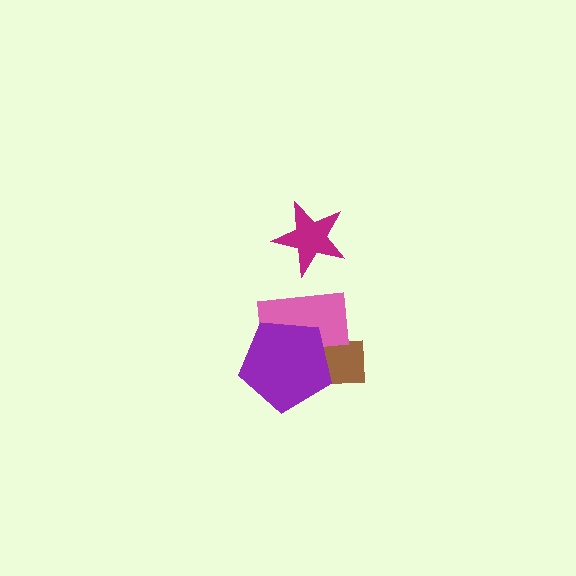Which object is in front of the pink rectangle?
The purple pentagon is in front of the pink rectangle.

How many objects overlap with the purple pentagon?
2 objects overlap with the purple pentagon.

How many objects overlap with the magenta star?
0 objects overlap with the magenta star.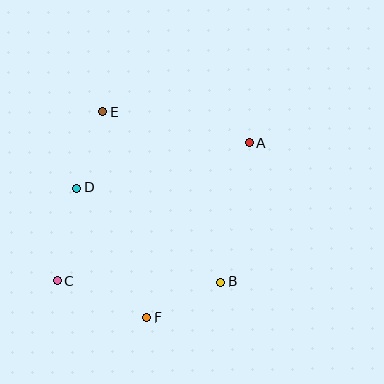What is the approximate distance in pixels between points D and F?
The distance between D and F is approximately 147 pixels.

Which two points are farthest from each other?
Points A and C are farthest from each other.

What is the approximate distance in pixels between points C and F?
The distance between C and F is approximately 96 pixels.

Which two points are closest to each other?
Points D and E are closest to each other.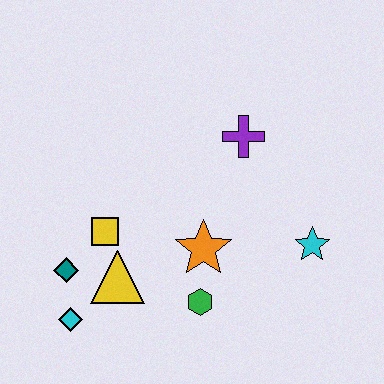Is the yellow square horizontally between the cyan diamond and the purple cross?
Yes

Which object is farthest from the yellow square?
The cyan star is farthest from the yellow square.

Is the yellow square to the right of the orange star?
No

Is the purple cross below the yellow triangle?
No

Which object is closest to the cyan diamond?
The teal diamond is closest to the cyan diamond.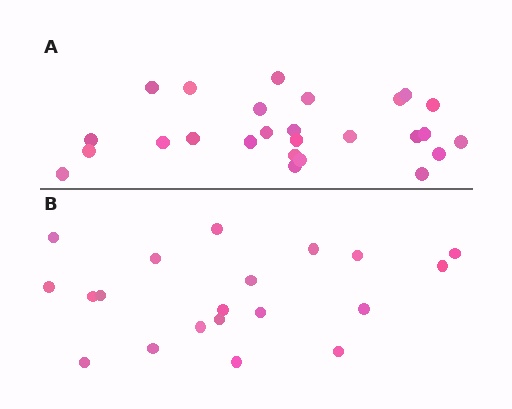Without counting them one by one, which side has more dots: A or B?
Region A (the top region) has more dots.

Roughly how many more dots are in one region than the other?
Region A has about 6 more dots than region B.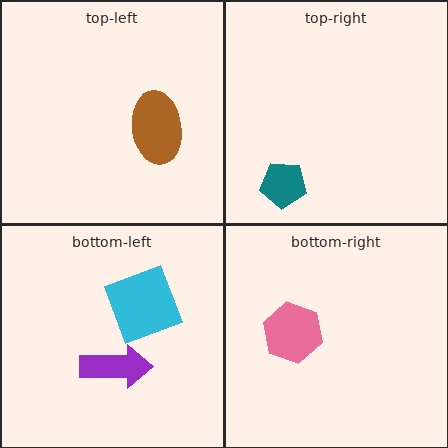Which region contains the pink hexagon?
The bottom-right region.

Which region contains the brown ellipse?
The top-left region.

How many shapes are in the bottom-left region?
2.